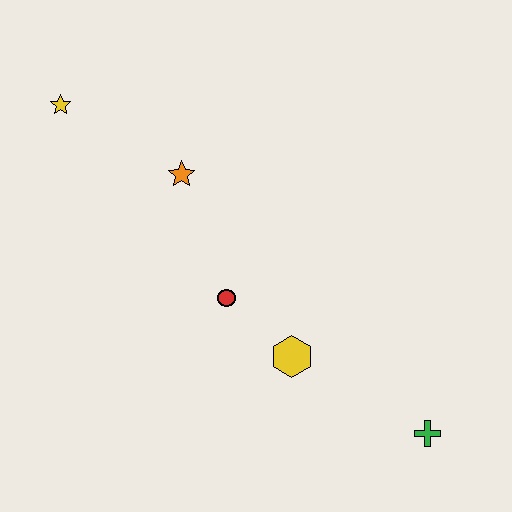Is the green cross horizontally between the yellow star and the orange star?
No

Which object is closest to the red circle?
The yellow hexagon is closest to the red circle.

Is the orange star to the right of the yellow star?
Yes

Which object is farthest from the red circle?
The yellow star is farthest from the red circle.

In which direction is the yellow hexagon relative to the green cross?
The yellow hexagon is to the left of the green cross.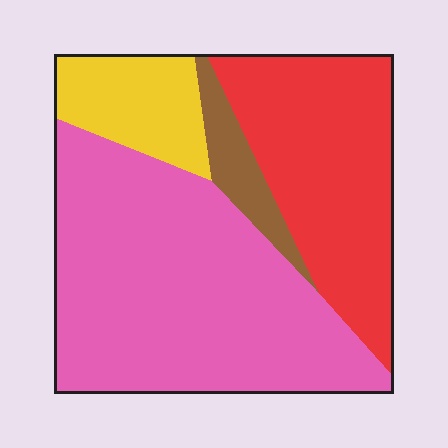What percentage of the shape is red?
Red covers around 30% of the shape.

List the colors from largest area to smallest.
From largest to smallest: pink, red, yellow, brown.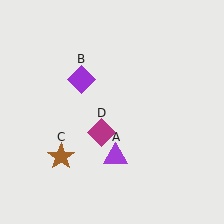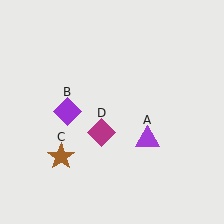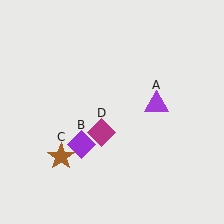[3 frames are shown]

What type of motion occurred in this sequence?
The purple triangle (object A), purple diamond (object B) rotated counterclockwise around the center of the scene.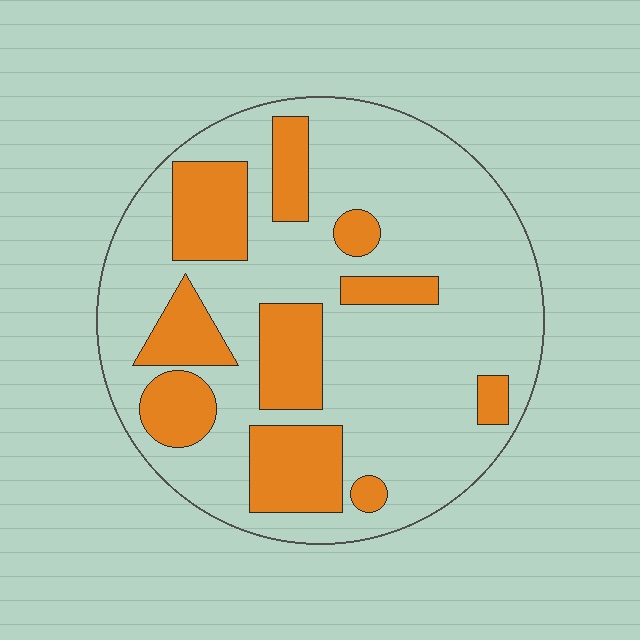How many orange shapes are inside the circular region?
10.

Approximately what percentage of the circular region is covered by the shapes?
Approximately 30%.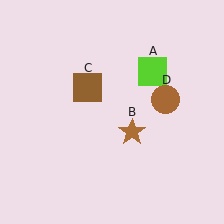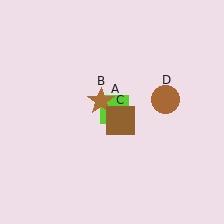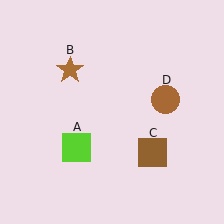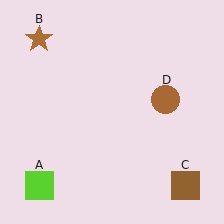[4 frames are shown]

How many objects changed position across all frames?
3 objects changed position: lime square (object A), brown star (object B), brown square (object C).